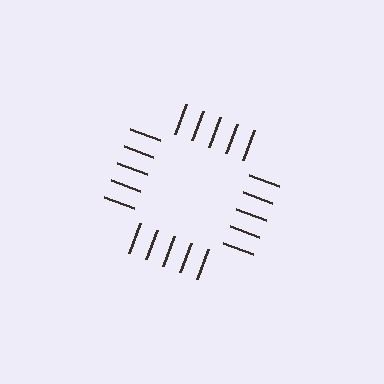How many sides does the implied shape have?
4 sides — the line-ends trace a square.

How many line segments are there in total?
20 — 5 along each of the 4 edges.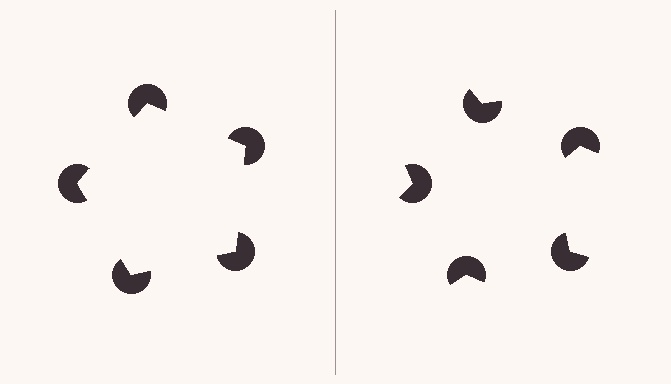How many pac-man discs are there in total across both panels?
10 — 5 on each side.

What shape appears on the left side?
An illusory pentagon.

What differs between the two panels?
The pac-man discs are positioned identically on both sides; only the wedge orientations differ. On the left they align to a pentagon; on the right they are misaligned.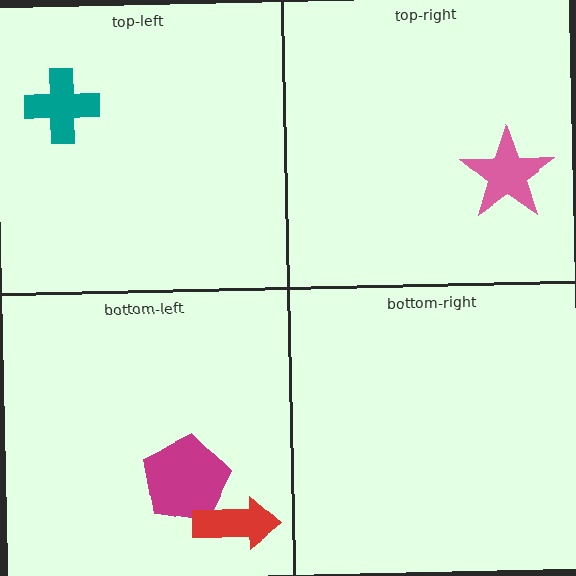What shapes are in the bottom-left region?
The magenta pentagon, the red arrow.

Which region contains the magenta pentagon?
The bottom-left region.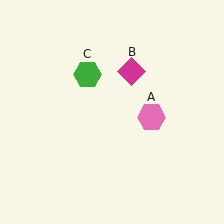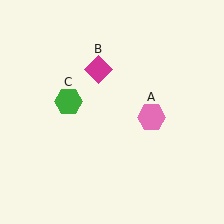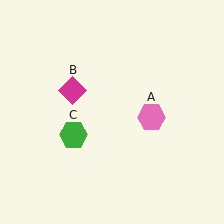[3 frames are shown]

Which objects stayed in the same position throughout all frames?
Pink hexagon (object A) remained stationary.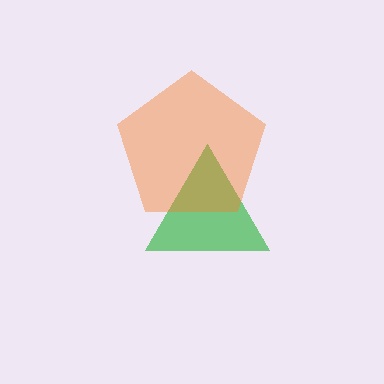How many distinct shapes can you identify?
There are 2 distinct shapes: a green triangle, an orange pentagon.